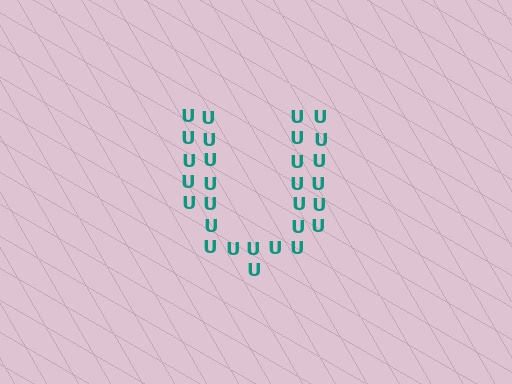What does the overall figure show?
The overall figure shows the letter U.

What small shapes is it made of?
It is made of small letter U's.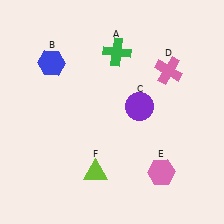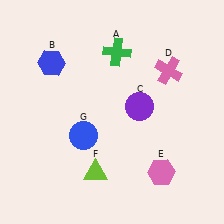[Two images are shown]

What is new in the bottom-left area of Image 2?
A blue circle (G) was added in the bottom-left area of Image 2.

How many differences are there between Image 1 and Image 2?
There is 1 difference between the two images.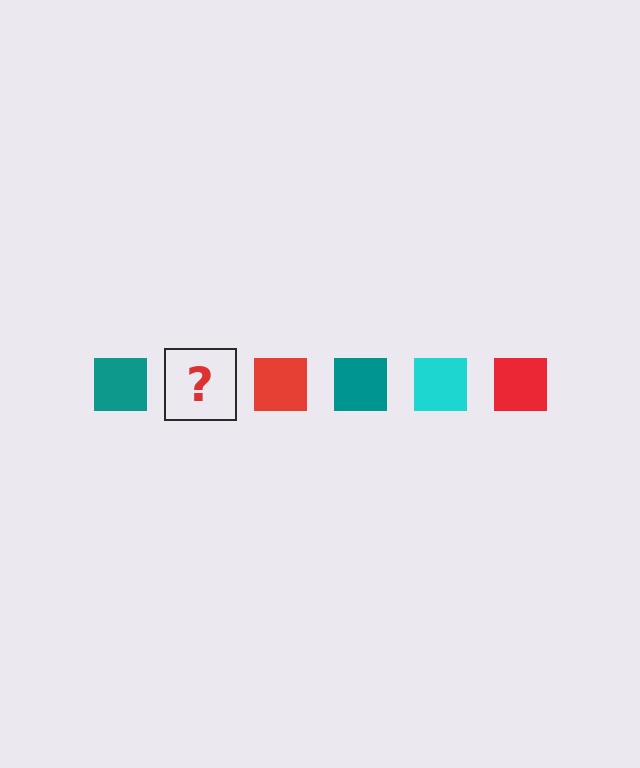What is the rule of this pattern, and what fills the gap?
The rule is that the pattern cycles through teal, cyan, red squares. The gap should be filled with a cyan square.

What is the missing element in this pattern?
The missing element is a cyan square.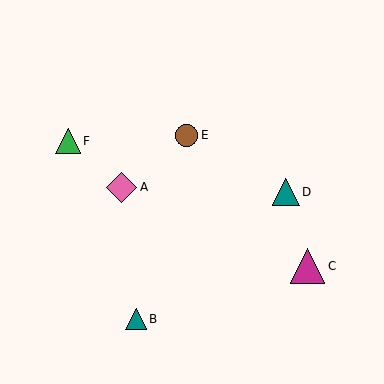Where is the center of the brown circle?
The center of the brown circle is at (187, 135).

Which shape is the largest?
The magenta triangle (labeled C) is the largest.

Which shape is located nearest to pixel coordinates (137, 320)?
The teal triangle (labeled B) at (136, 319) is nearest to that location.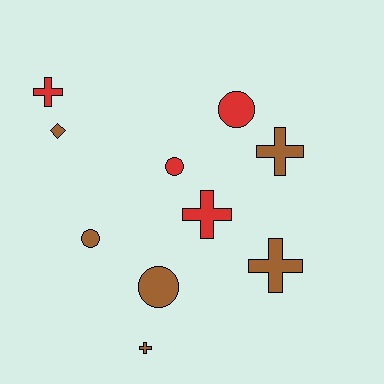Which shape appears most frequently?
Cross, with 5 objects.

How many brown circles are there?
There are 2 brown circles.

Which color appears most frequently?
Brown, with 6 objects.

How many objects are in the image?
There are 10 objects.